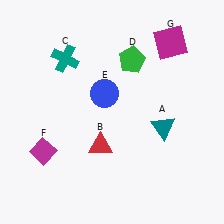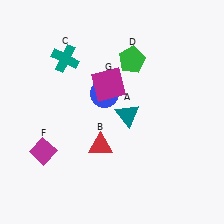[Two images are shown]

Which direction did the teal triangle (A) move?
The teal triangle (A) moved left.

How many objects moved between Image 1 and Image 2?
2 objects moved between the two images.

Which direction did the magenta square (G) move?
The magenta square (G) moved left.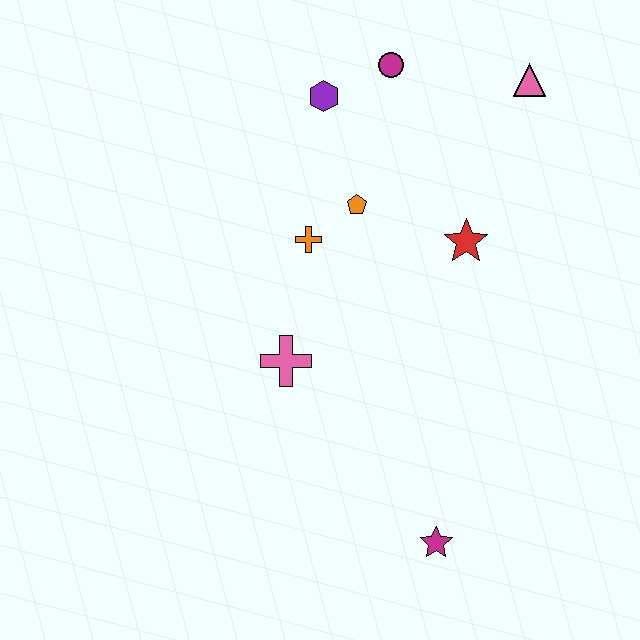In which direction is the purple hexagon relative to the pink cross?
The purple hexagon is above the pink cross.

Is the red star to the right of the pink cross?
Yes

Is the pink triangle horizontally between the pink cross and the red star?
No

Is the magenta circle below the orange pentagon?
No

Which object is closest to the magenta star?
The pink cross is closest to the magenta star.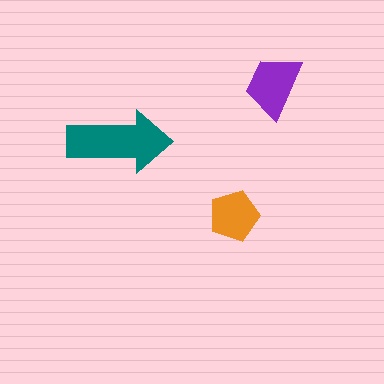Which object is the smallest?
The orange pentagon.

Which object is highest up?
The purple trapezoid is topmost.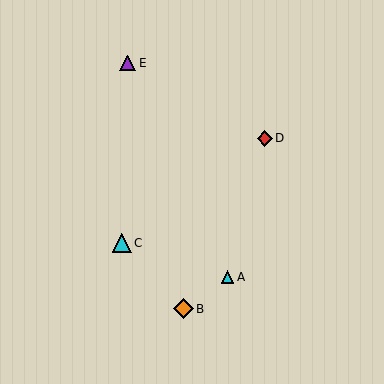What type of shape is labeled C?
Shape C is a cyan triangle.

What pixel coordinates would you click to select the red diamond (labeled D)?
Click at (265, 138) to select the red diamond D.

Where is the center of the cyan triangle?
The center of the cyan triangle is at (122, 243).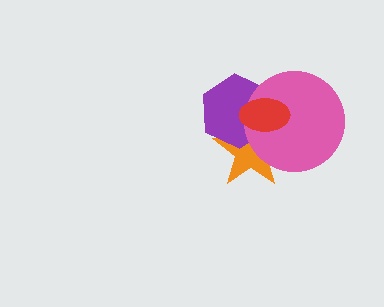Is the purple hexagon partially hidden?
Yes, it is partially covered by another shape.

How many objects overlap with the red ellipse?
3 objects overlap with the red ellipse.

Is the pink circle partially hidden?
Yes, it is partially covered by another shape.